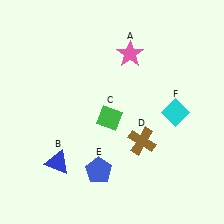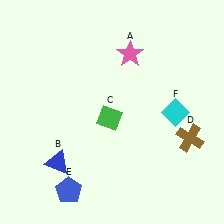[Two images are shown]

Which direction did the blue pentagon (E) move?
The blue pentagon (E) moved left.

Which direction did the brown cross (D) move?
The brown cross (D) moved right.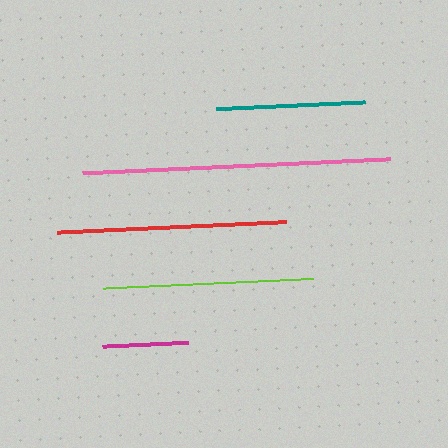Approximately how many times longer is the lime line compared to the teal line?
The lime line is approximately 1.4 times the length of the teal line.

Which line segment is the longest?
The pink line is the longest at approximately 307 pixels.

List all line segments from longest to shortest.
From longest to shortest: pink, red, lime, teal, magenta.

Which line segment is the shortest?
The magenta line is the shortest at approximately 86 pixels.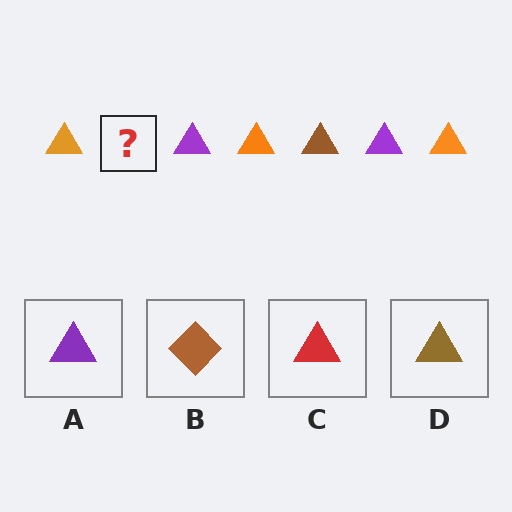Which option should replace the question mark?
Option D.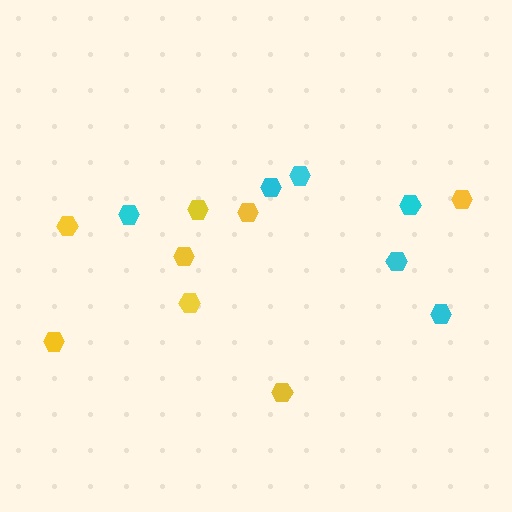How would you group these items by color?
There are 2 groups: one group of cyan hexagons (6) and one group of yellow hexagons (8).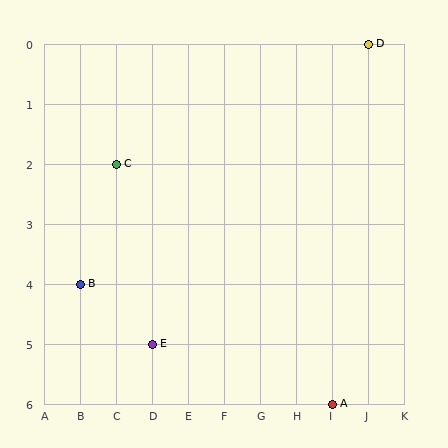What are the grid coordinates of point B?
Point B is at grid coordinates (B, 4).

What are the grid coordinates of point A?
Point A is at grid coordinates (I, 6).